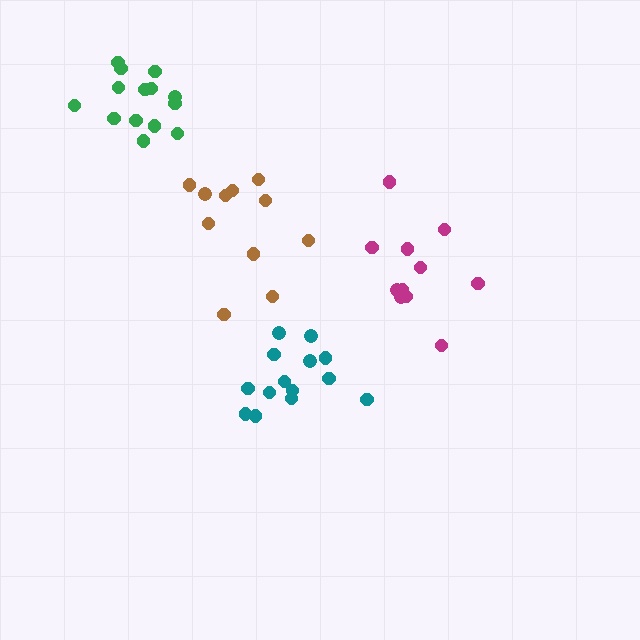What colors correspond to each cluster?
The clusters are colored: green, brown, teal, magenta.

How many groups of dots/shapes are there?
There are 4 groups.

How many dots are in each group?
Group 1: 14 dots, Group 2: 11 dots, Group 3: 14 dots, Group 4: 11 dots (50 total).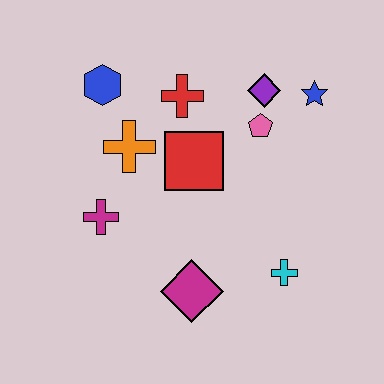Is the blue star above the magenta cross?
Yes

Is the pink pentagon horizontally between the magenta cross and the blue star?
Yes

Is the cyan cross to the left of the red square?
No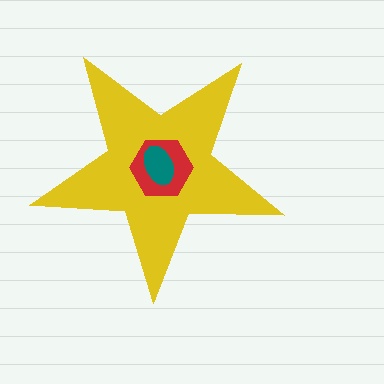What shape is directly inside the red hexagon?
The teal ellipse.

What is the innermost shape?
The teal ellipse.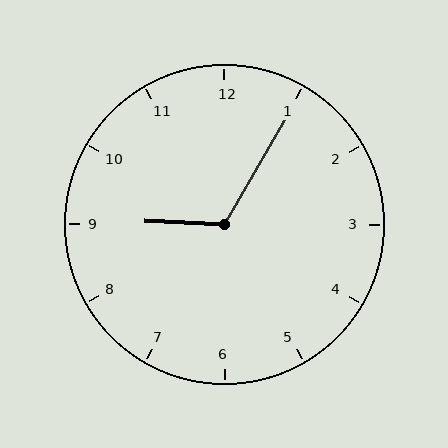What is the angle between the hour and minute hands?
Approximately 118 degrees.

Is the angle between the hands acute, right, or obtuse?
It is obtuse.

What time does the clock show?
9:05.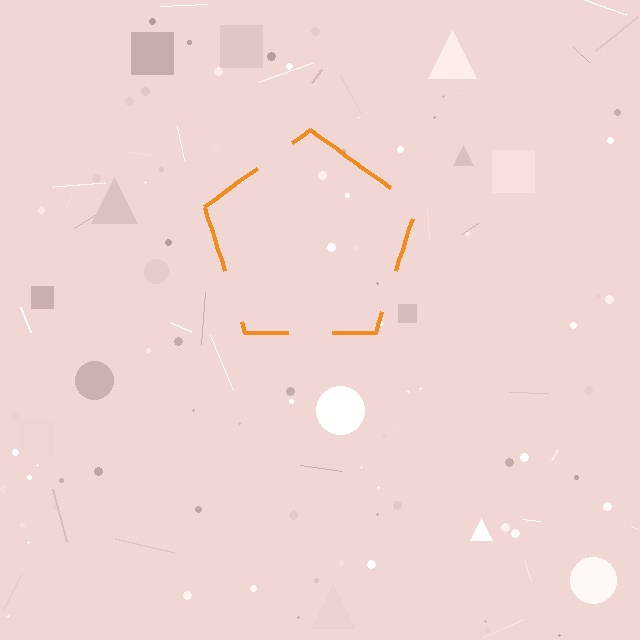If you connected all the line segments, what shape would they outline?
They would outline a pentagon.